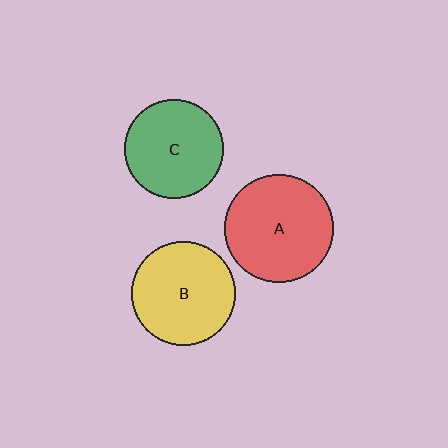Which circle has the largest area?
Circle A (red).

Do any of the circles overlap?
No, none of the circles overlap.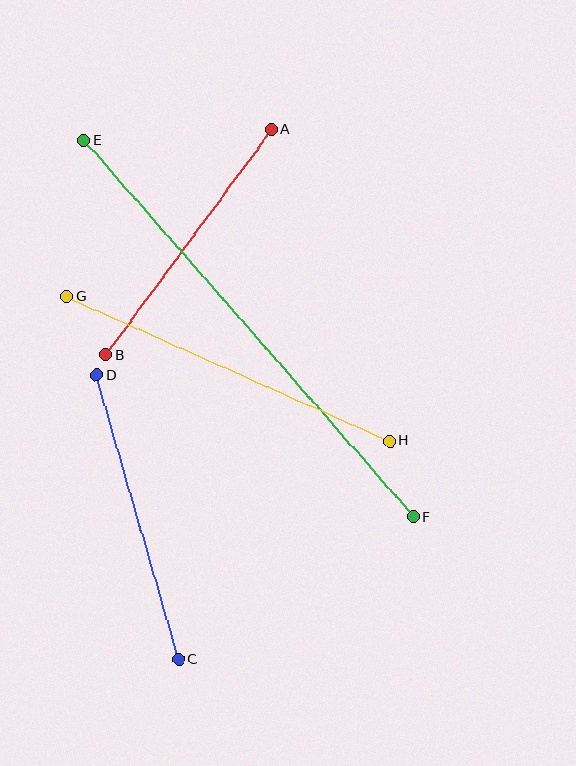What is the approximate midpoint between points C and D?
The midpoint is at approximately (138, 517) pixels.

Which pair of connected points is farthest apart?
Points E and F are farthest apart.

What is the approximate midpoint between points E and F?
The midpoint is at approximately (249, 329) pixels.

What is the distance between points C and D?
The distance is approximately 296 pixels.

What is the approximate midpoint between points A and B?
The midpoint is at approximately (189, 242) pixels.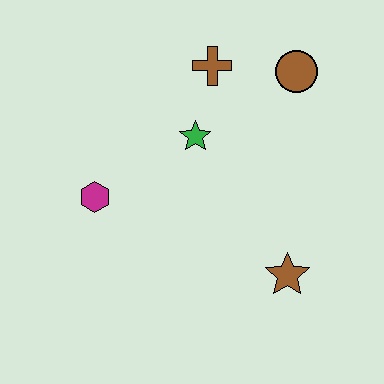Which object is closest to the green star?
The brown cross is closest to the green star.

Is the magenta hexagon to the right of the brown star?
No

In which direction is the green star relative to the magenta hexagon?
The green star is to the right of the magenta hexagon.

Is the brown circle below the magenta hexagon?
No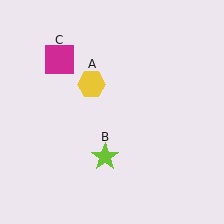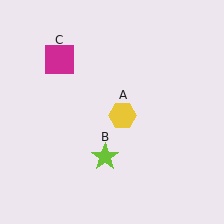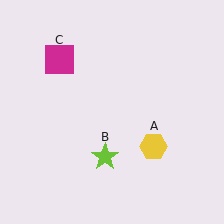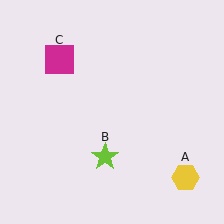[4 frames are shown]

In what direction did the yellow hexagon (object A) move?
The yellow hexagon (object A) moved down and to the right.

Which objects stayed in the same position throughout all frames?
Lime star (object B) and magenta square (object C) remained stationary.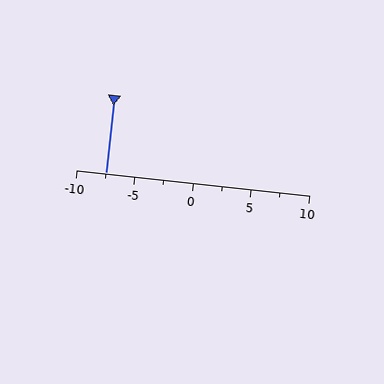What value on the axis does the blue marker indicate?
The marker indicates approximately -7.5.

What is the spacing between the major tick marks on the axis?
The major ticks are spaced 5 apart.